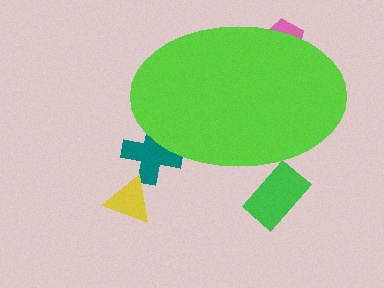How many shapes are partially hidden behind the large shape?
3 shapes are partially hidden.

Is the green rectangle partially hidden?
Yes, the green rectangle is partially hidden behind the lime ellipse.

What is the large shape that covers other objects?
A lime ellipse.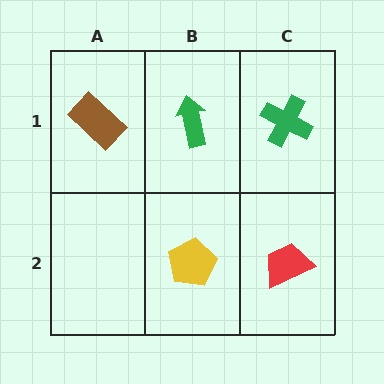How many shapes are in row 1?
3 shapes.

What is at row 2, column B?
A yellow pentagon.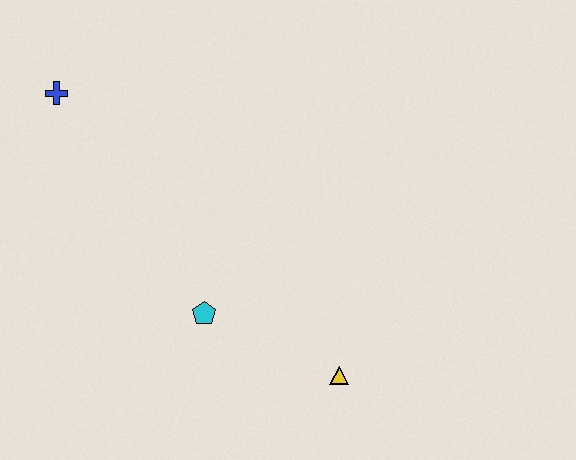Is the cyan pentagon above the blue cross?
No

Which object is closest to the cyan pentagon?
The yellow triangle is closest to the cyan pentagon.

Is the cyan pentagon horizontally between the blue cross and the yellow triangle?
Yes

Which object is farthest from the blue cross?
The yellow triangle is farthest from the blue cross.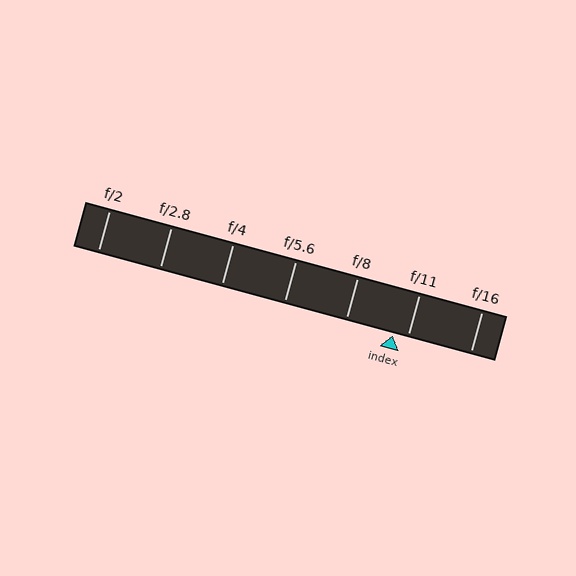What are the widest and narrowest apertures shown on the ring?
The widest aperture shown is f/2 and the narrowest is f/16.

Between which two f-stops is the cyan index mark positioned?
The index mark is between f/8 and f/11.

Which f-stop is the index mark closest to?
The index mark is closest to f/11.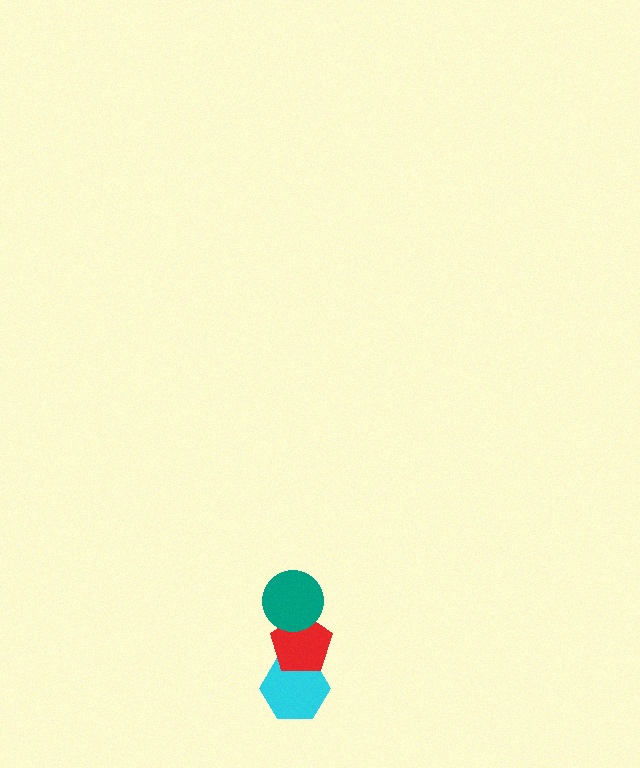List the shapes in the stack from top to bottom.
From top to bottom: the teal circle, the red pentagon, the cyan hexagon.